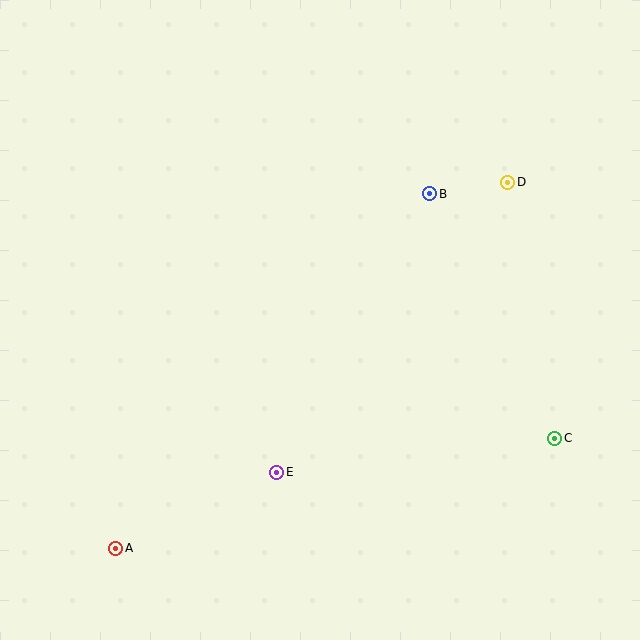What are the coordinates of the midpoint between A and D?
The midpoint between A and D is at (312, 365).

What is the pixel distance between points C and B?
The distance between C and B is 275 pixels.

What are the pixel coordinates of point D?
Point D is at (508, 182).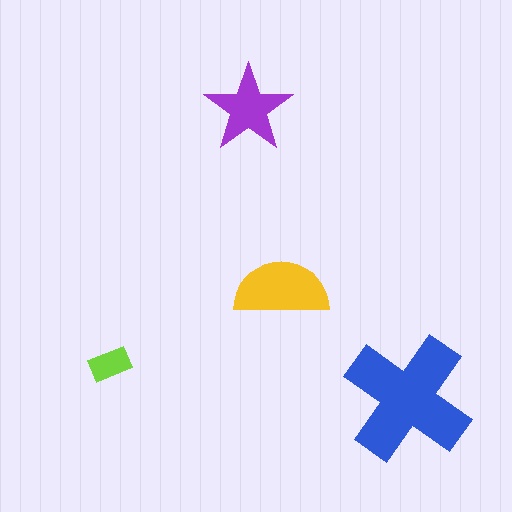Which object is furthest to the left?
The lime rectangle is leftmost.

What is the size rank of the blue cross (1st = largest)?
1st.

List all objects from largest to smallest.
The blue cross, the yellow semicircle, the purple star, the lime rectangle.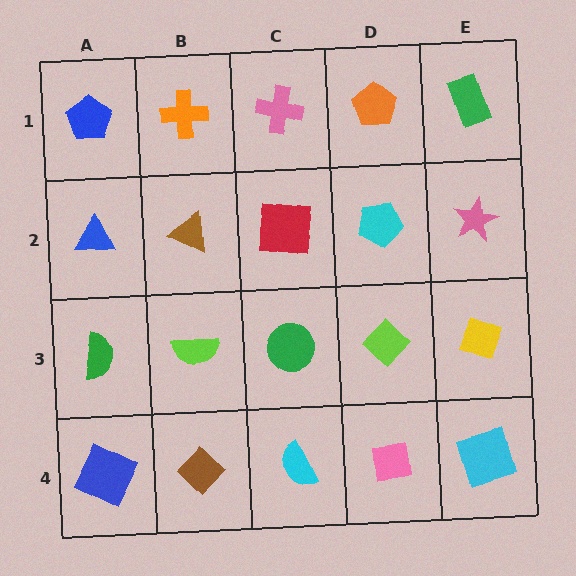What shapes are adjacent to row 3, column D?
A cyan pentagon (row 2, column D), a pink square (row 4, column D), a green circle (row 3, column C), a yellow diamond (row 3, column E).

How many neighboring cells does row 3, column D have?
4.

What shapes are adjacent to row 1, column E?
A pink star (row 2, column E), an orange pentagon (row 1, column D).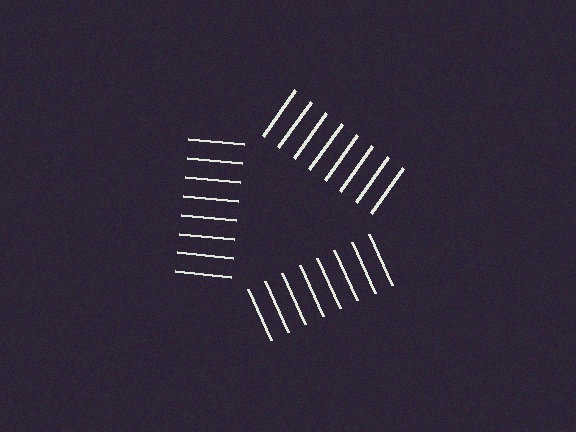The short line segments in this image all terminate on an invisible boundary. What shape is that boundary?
An illusory triangle — the line segments terminate on its edges but no continuous stroke is drawn.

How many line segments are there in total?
24 — 8 along each of the 3 edges.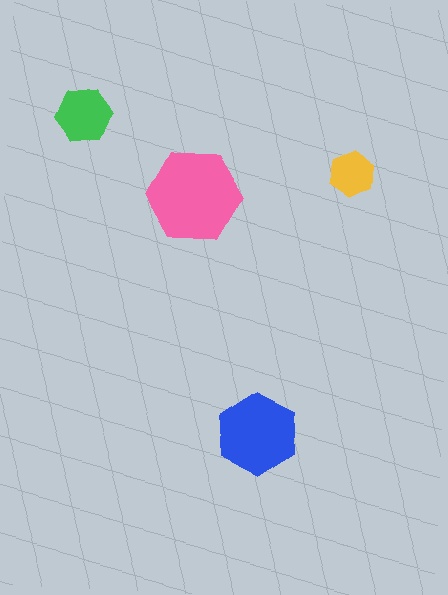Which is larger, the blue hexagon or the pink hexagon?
The pink one.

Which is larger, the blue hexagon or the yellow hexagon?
The blue one.